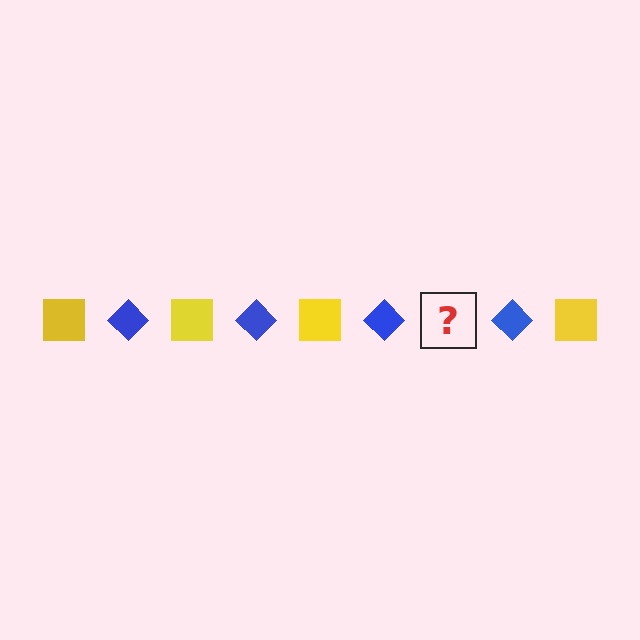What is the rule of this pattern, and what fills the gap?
The rule is that the pattern alternates between yellow square and blue diamond. The gap should be filled with a yellow square.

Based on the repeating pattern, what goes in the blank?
The blank should be a yellow square.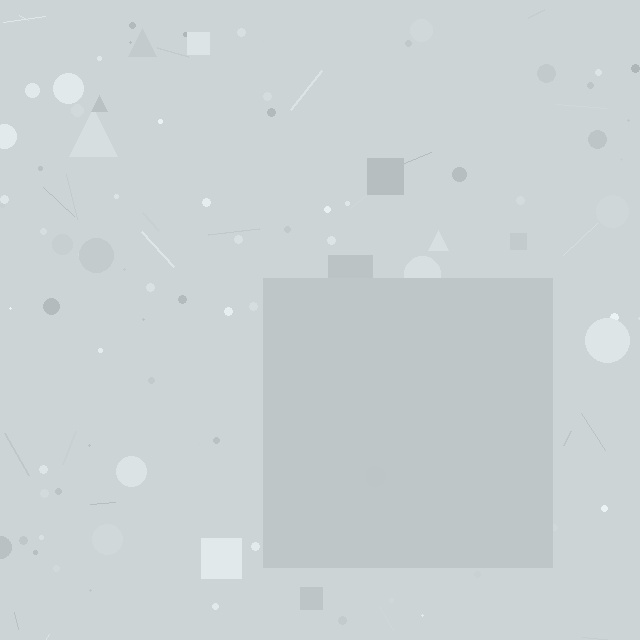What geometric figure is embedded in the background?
A square is embedded in the background.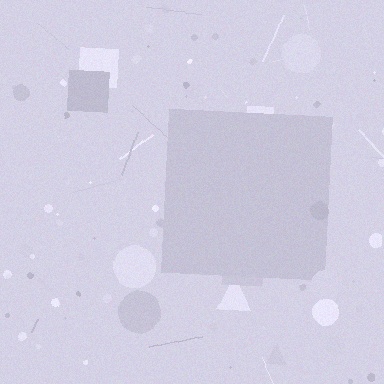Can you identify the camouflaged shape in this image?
The camouflaged shape is a square.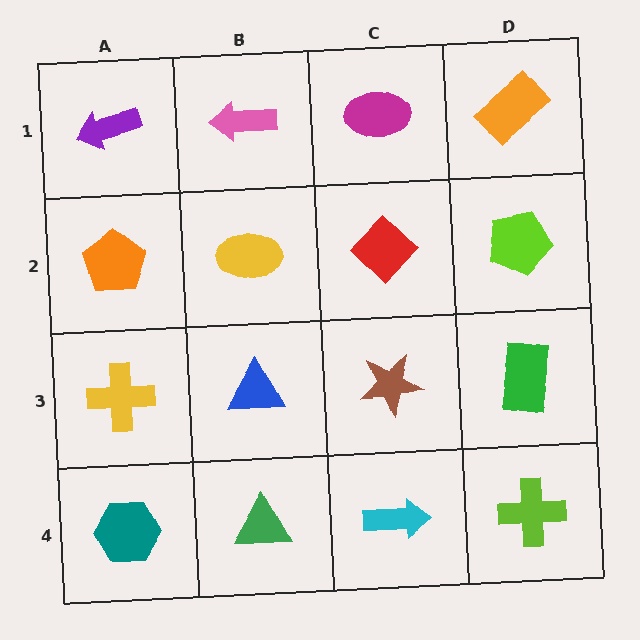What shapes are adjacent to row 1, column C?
A red diamond (row 2, column C), a pink arrow (row 1, column B), an orange rectangle (row 1, column D).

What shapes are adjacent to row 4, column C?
A brown star (row 3, column C), a green triangle (row 4, column B), a lime cross (row 4, column D).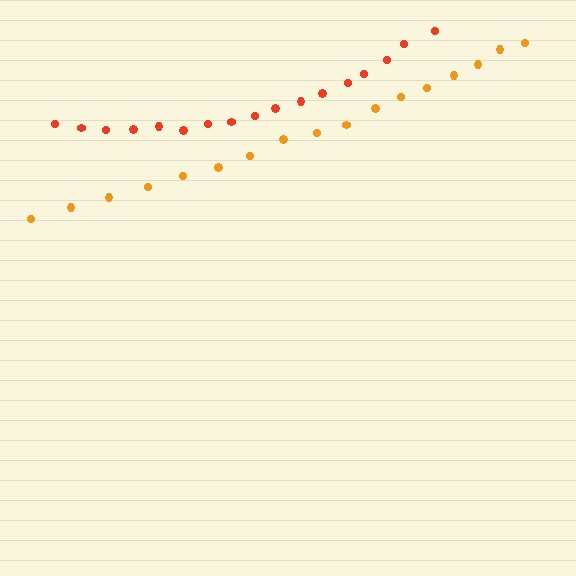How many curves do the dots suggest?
There are 2 distinct paths.